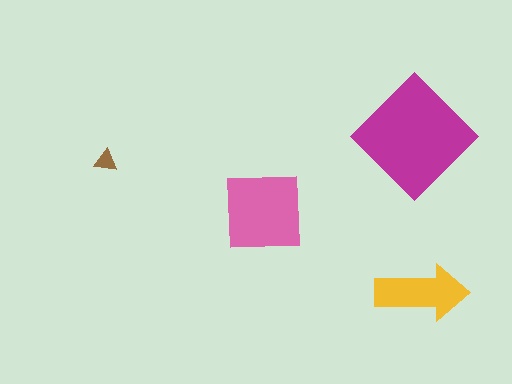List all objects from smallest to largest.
The brown triangle, the yellow arrow, the pink square, the magenta diamond.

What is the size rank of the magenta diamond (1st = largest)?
1st.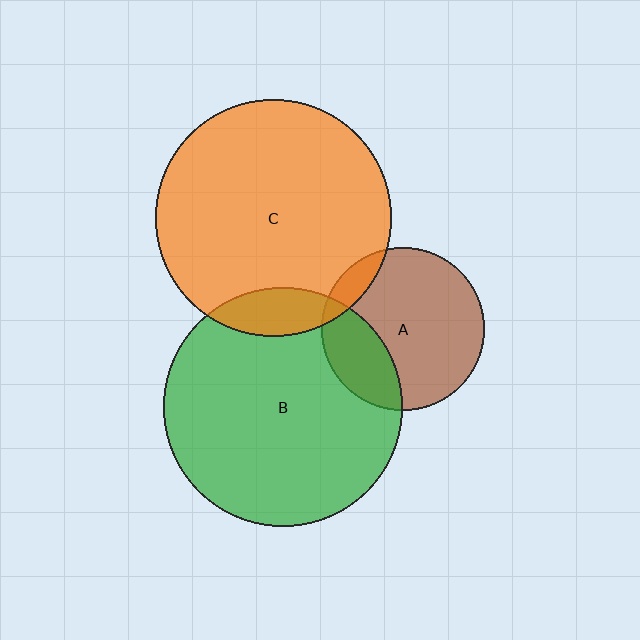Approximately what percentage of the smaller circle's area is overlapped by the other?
Approximately 25%.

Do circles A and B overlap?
Yes.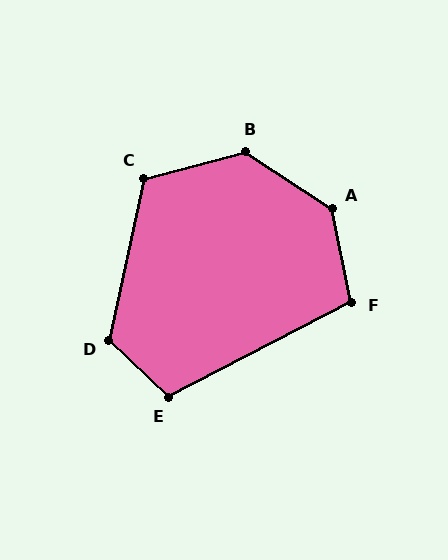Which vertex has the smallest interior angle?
F, at approximately 106 degrees.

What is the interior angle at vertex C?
Approximately 116 degrees (obtuse).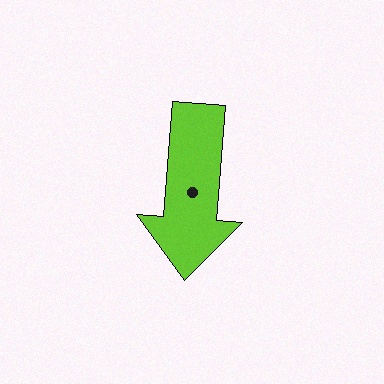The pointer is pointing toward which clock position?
Roughly 6 o'clock.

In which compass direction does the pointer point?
South.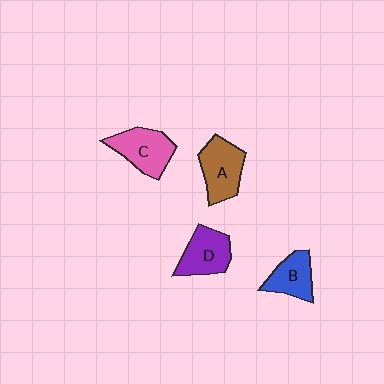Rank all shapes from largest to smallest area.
From largest to smallest: A (brown), C (pink), D (purple), B (blue).